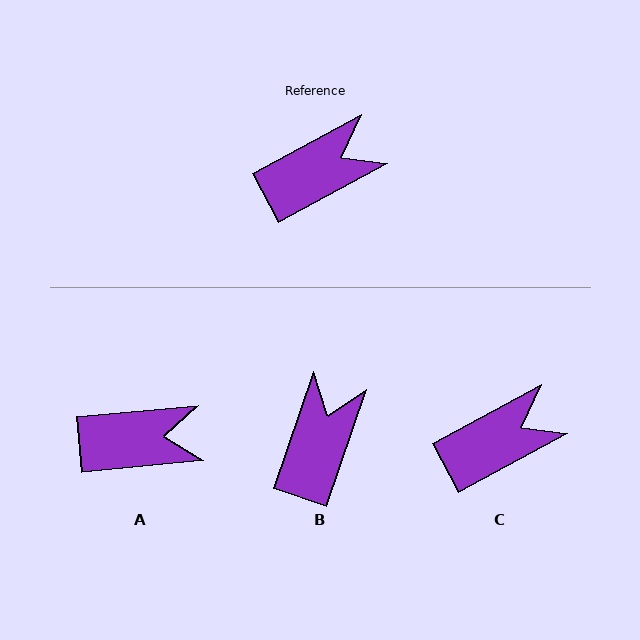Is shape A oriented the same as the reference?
No, it is off by about 23 degrees.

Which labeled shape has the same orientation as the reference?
C.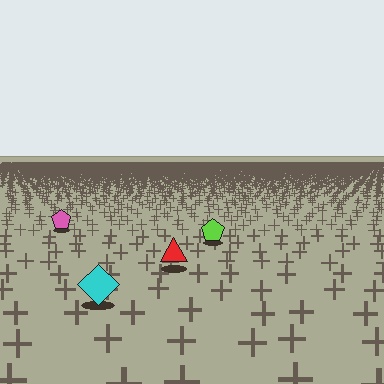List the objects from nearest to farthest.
From nearest to farthest: the cyan diamond, the red triangle, the lime pentagon, the pink pentagon.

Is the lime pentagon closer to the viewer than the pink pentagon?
Yes. The lime pentagon is closer — you can tell from the texture gradient: the ground texture is coarser near it.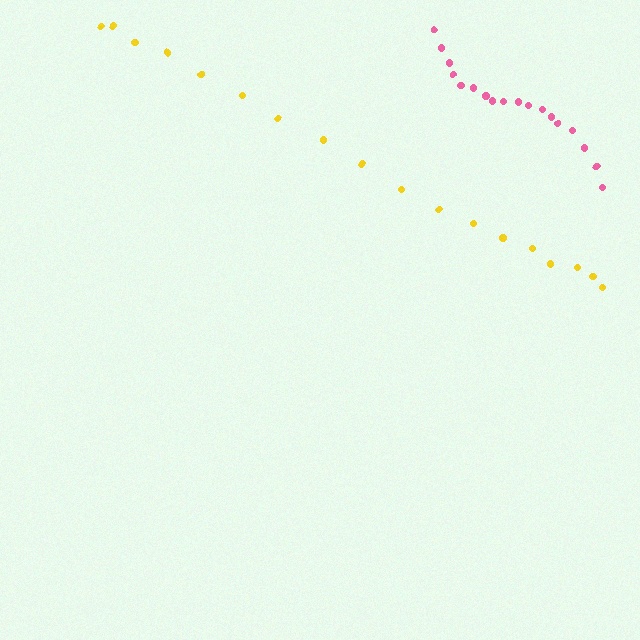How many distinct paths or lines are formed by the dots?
There are 2 distinct paths.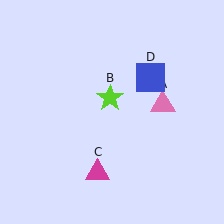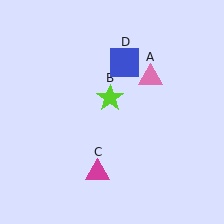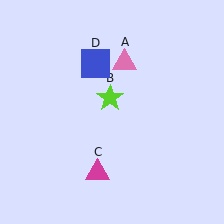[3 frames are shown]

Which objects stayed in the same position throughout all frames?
Lime star (object B) and magenta triangle (object C) remained stationary.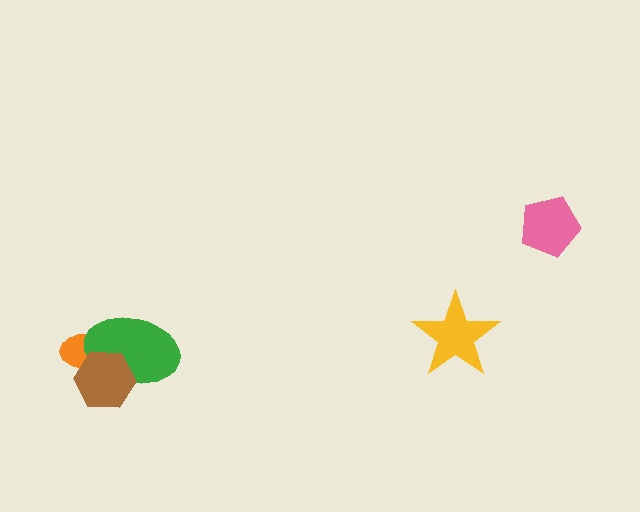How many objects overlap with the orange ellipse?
2 objects overlap with the orange ellipse.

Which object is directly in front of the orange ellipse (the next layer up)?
The green ellipse is directly in front of the orange ellipse.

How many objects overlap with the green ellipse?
2 objects overlap with the green ellipse.